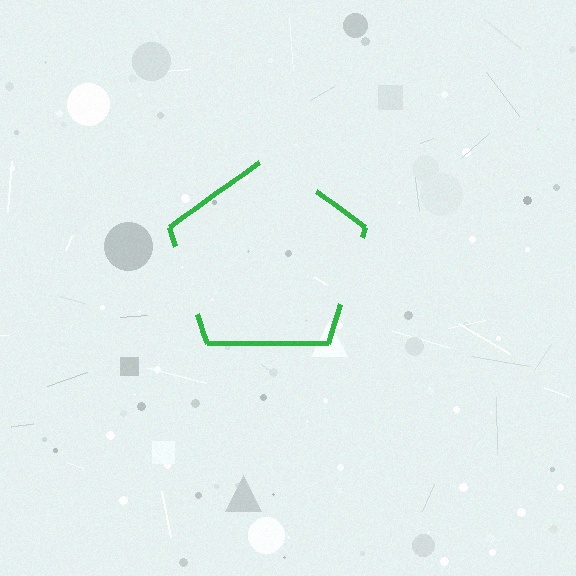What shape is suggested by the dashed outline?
The dashed outline suggests a pentagon.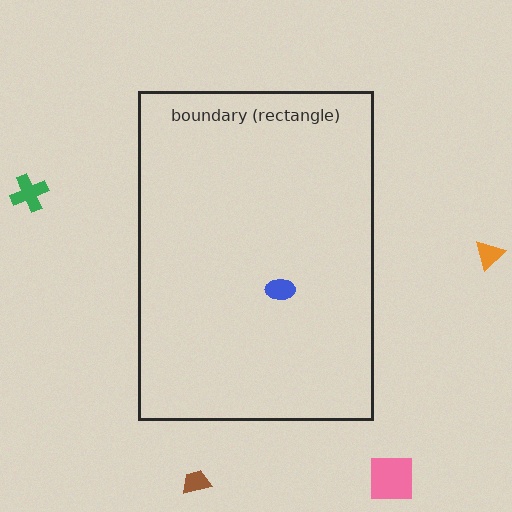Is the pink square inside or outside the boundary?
Outside.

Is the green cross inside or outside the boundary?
Outside.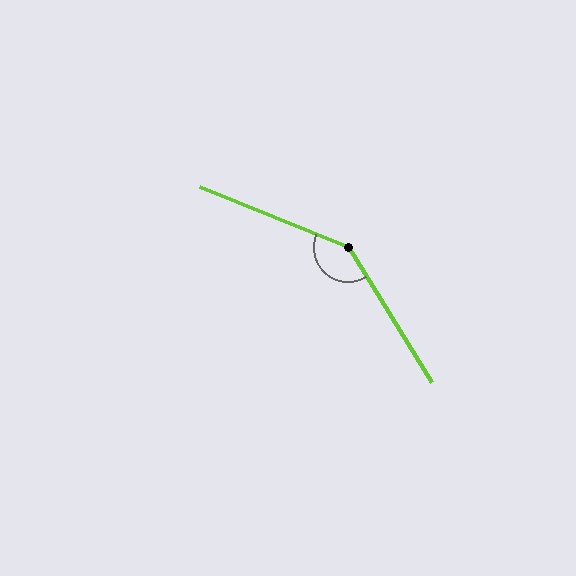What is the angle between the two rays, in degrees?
Approximately 144 degrees.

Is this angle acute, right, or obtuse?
It is obtuse.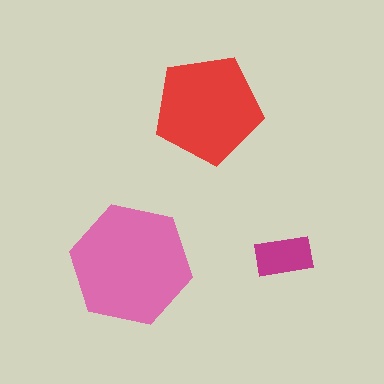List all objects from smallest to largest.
The magenta rectangle, the red pentagon, the pink hexagon.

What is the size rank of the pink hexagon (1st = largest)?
1st.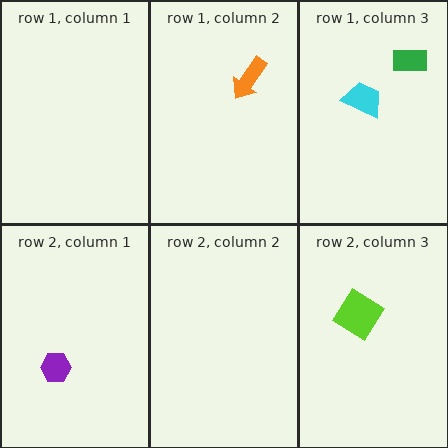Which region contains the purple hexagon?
The row 2, column 1 region.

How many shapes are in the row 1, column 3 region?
2.